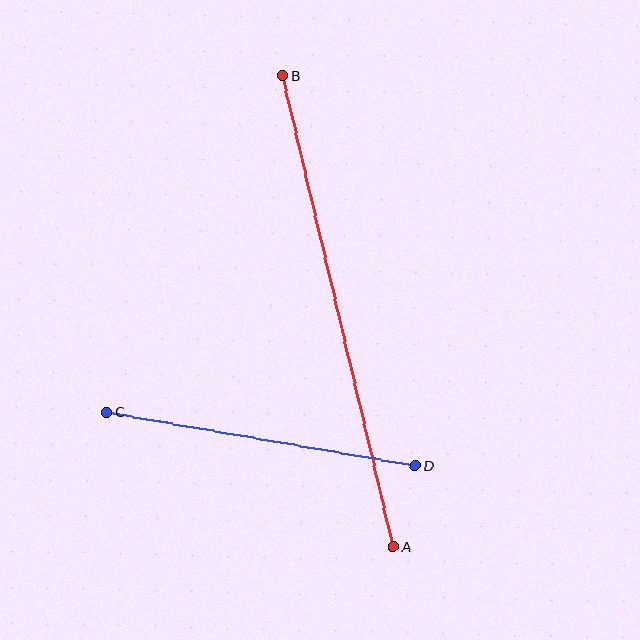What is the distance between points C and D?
The distance is approximately 313 pixels.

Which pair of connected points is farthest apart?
Points A and B are farthest apart.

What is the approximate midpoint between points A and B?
The midpoint is at approximately (338, 311) pixels.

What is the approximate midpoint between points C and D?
The midpoint is at approximately (261, 439) pixels.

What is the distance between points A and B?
The distance is approximately 484 pixels.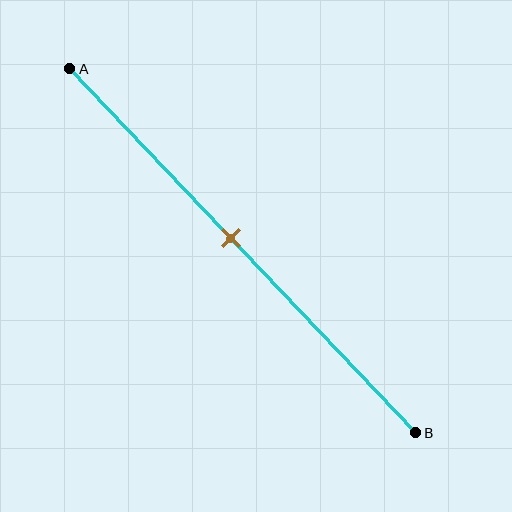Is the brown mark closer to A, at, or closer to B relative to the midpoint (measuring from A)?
The brown mark is closer to point A than the midpoint of segment AB.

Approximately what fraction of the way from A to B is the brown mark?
The brown mark is approximately 45% of the way from A to B.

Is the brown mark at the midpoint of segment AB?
No, the mark is at about 45% from A, not at the 50% midpoint.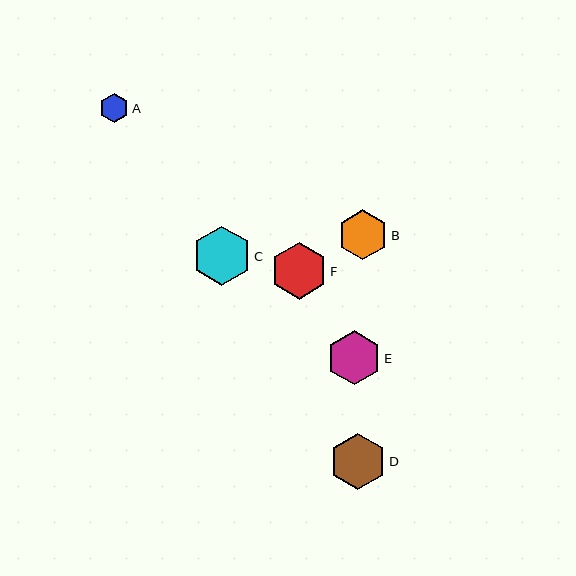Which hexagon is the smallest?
Hexagon A is the smallest with a size of approximately 29 pixels.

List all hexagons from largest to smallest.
From largest to smallest: C, F, D, E, B, A.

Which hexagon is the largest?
Hexagon C is the largest with a size of approximately 59 pixels.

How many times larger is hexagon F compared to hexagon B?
Hexagon F is approximately 1.1 times the size of hexagon B.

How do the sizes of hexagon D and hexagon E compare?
Hexagon D and hexagon E are approximately the same size.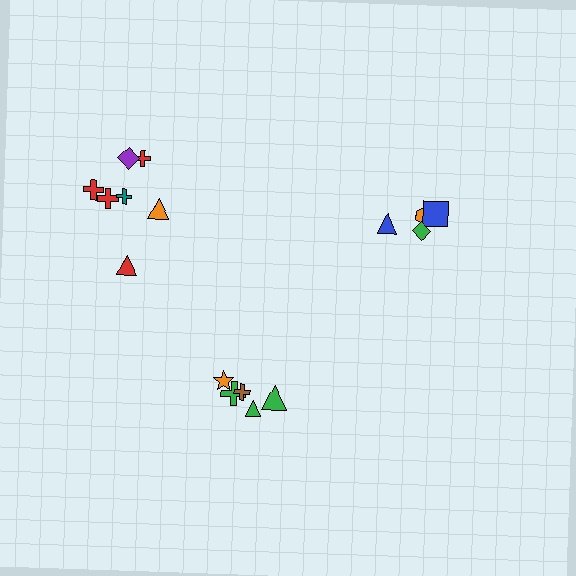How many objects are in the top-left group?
There are 7 objects.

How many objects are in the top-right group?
There are 4 objects.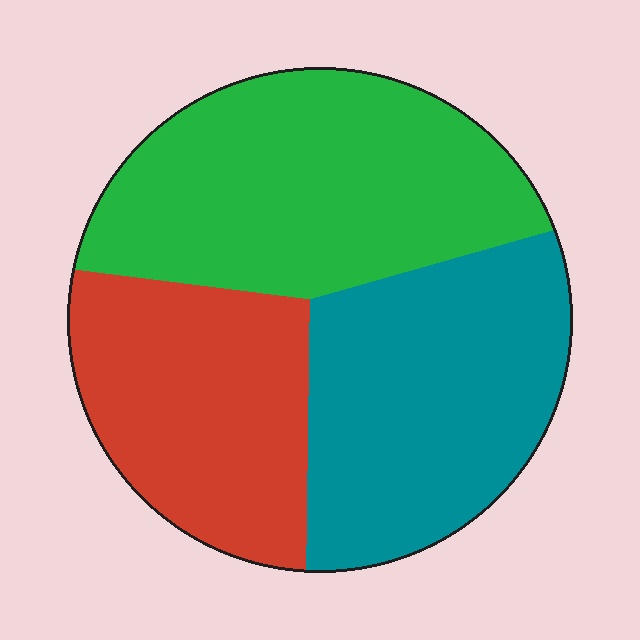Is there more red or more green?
Green.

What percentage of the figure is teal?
Teal covers around 35% of the figure.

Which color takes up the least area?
Red, at roughly 30%.